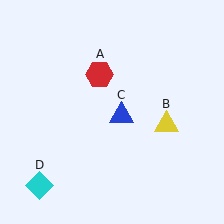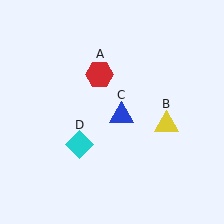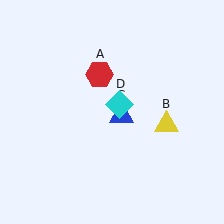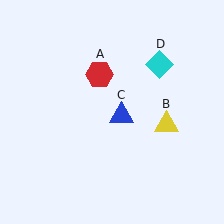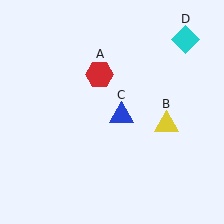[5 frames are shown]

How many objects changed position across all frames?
1 object changed position: cyan diamond (object D).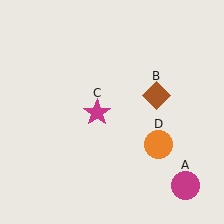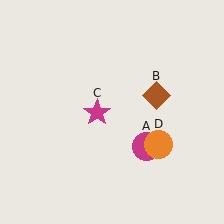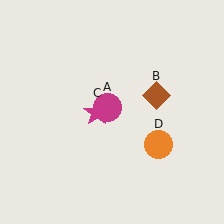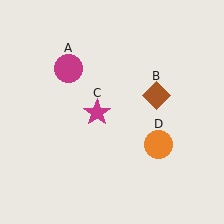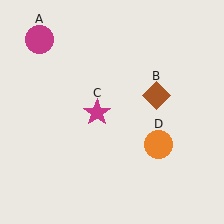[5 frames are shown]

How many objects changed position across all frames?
1 object changed position: magenta circle (object A).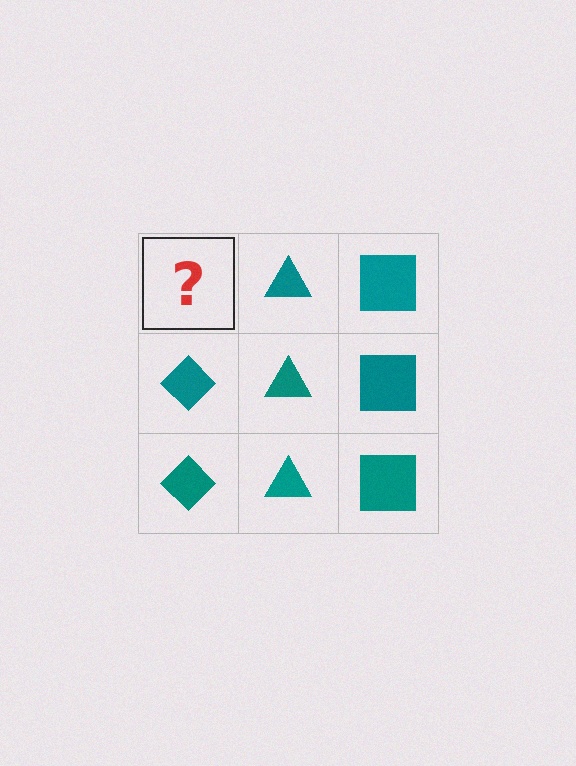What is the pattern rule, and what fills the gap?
The rule is that each column has a consistent shape. The gap should be filled with a teal diamond.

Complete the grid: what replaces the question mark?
The question mark should be replaced with a teal diamond.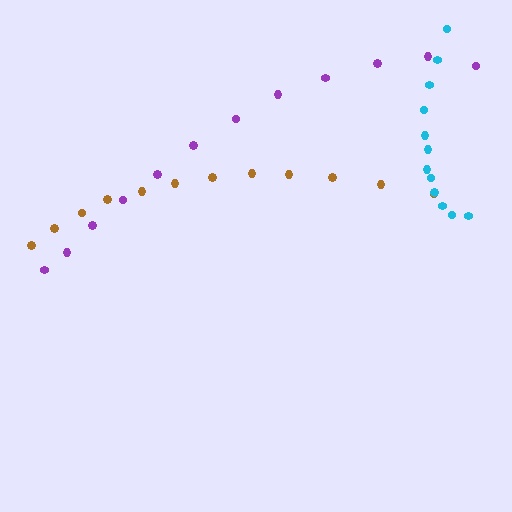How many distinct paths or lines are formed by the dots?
There are 3 distinct paths.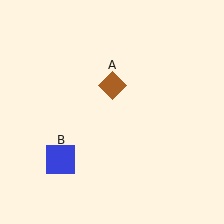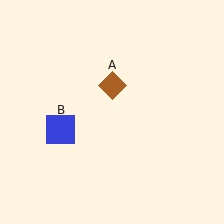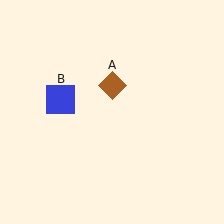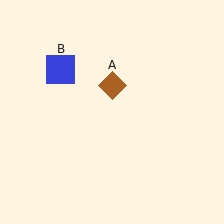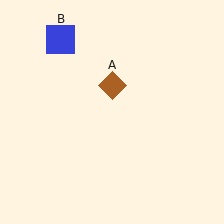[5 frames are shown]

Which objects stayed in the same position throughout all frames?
Brown diamond (object A) remained stationary.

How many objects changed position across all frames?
1 object changed position: blue square (object B).